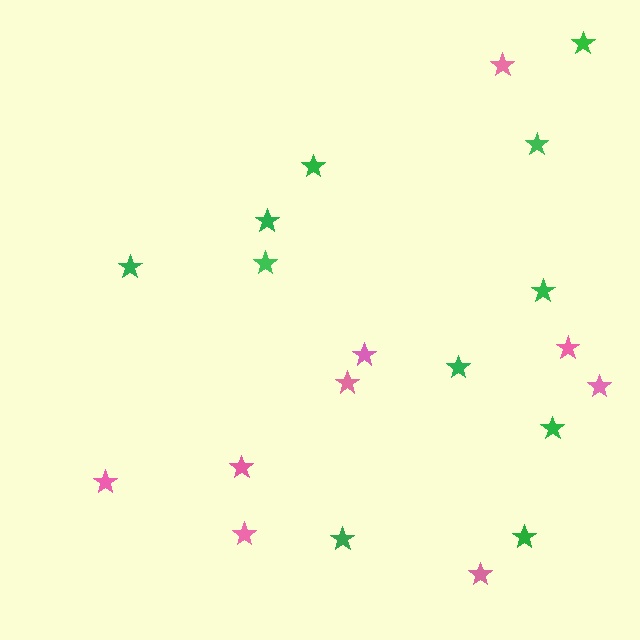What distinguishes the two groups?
There are 2 groups: one group of green stars (11) and one group of pink stars (9).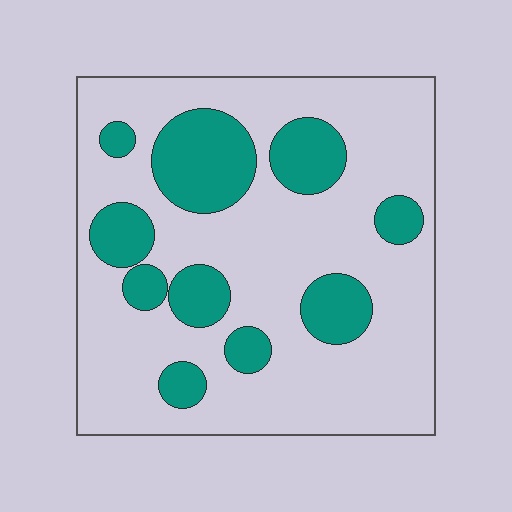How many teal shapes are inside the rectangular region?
10.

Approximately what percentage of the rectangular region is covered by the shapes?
Approximately 25%.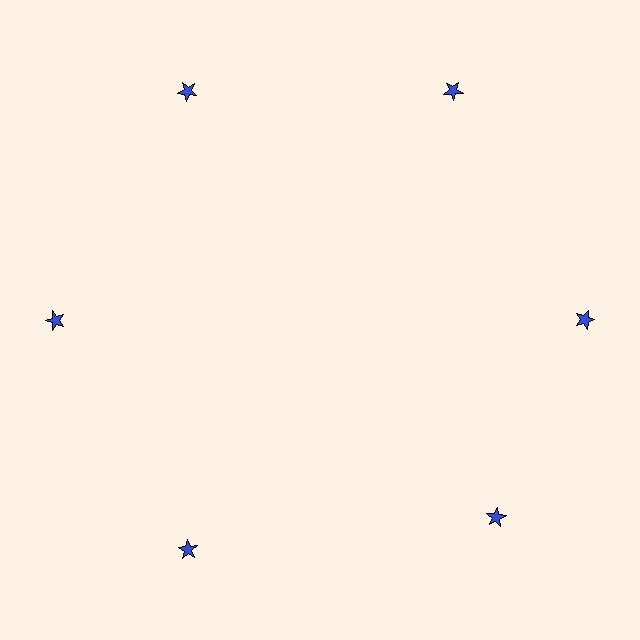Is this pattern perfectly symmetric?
No. The 6 blue stars are arranged in a ring, but one element near the 5 o'clock position is rotated out of alignment along the ring, breaking the 6-fold rotational symmetry.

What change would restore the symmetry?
The symmetry would be restored by rotating it back into even spacing with its neighbors so that all 6 stars sit at equal angles and equal distance from the center.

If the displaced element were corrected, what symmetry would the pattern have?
It would have 6-fold rotational symmetry — the pattern would map onto itself every 60 degrees.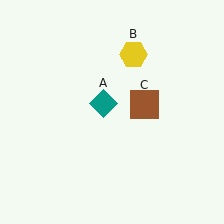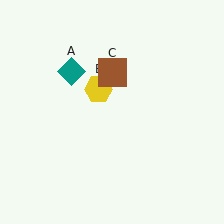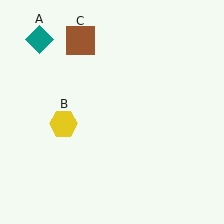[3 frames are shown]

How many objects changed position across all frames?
3 objects changed position: teal diamond (object A), yellow hexagon (object B), brown square (object C).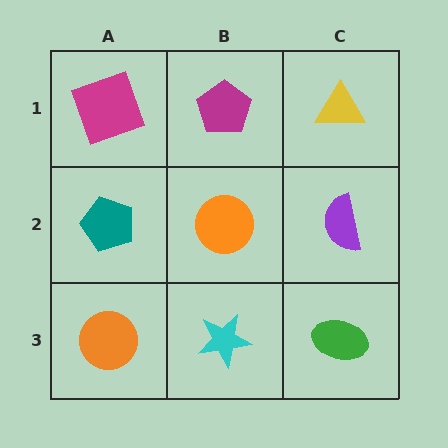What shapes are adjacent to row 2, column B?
A magenta pentagon (row 1, column B), a cyan star (row 3, column B), a teal pentagon (row 2, column A), a purple semicircle (row 2, column C).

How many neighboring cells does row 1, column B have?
3.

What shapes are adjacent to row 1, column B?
An orange circle (row 2, column B), a magenta square (row 1, column A), a yellow triangle (row 1, column C).